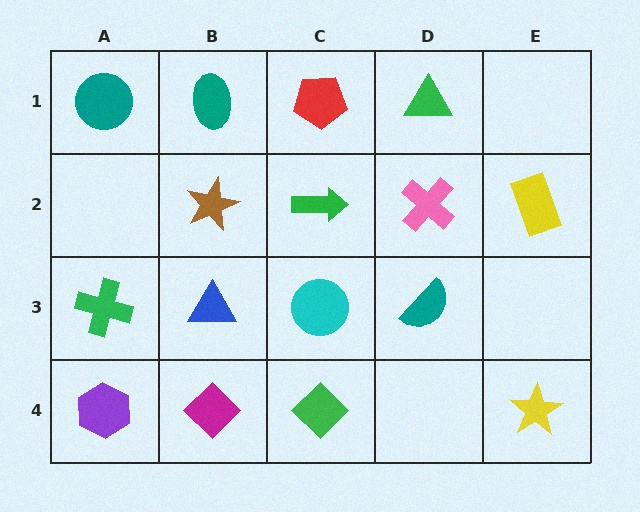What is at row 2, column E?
A yellow rectangle.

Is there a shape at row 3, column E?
No, that cell is empty.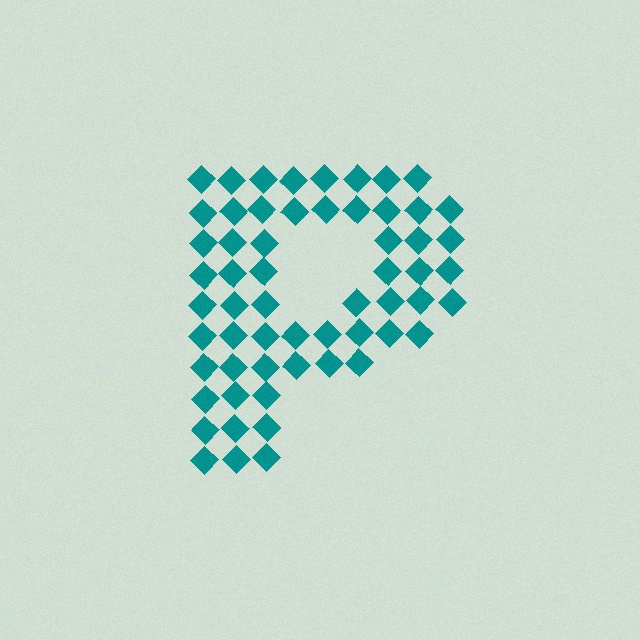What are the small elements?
The small elements are diamonds.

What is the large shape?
The large shape is the letter P.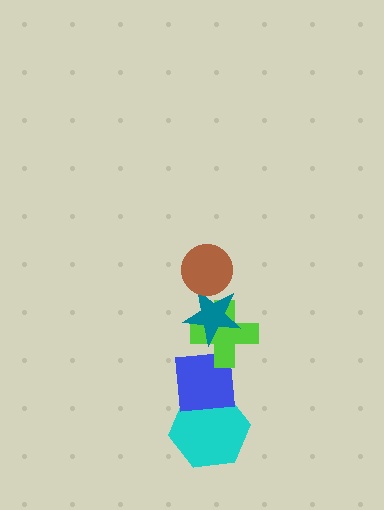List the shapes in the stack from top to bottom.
From top to bottom: the brown circle, the teal star, the lime cross, the blue square, the cyan hexagon.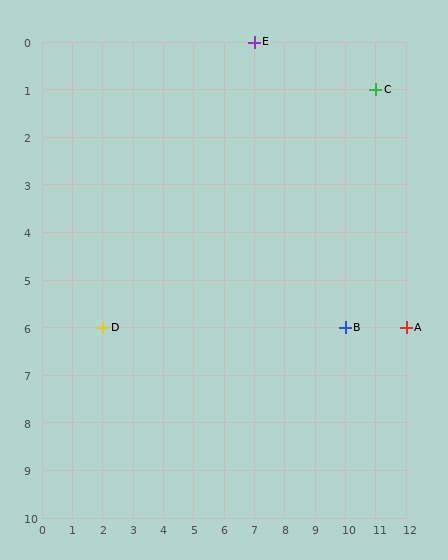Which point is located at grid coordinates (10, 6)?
Point B is at (10, 6).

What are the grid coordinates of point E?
Point E is at grid coordinates (7, 0).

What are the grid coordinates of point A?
Point A is at grid coordinates (12, 6).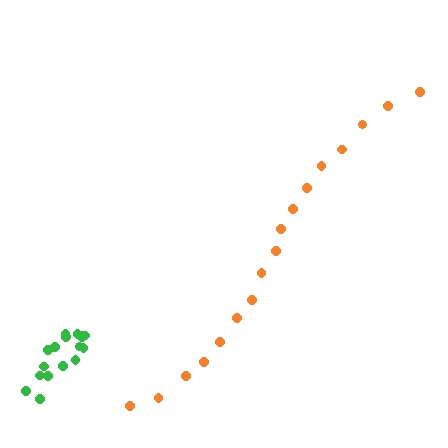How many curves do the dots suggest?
There are 2 distinct paths.